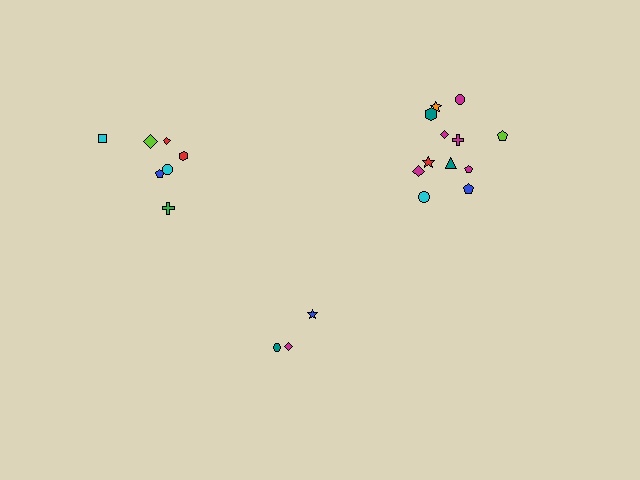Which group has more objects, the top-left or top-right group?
The top-right group.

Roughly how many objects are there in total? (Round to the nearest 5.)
Roughly 20 objects in total.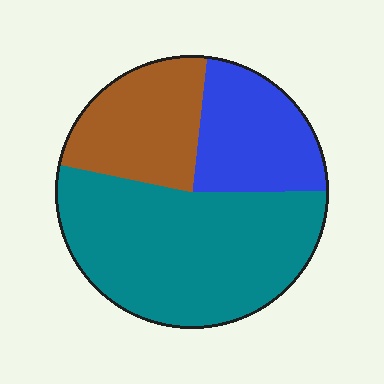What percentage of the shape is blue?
Blue covers about 25% of the shape.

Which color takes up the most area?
Teal, at roughly 55%.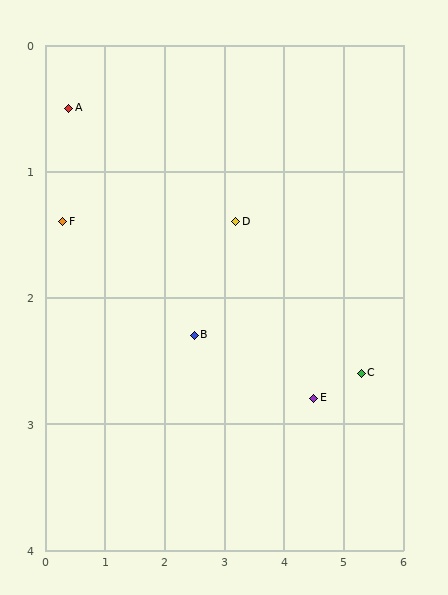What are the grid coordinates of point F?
Point F is at approximately (0.3, 1.4).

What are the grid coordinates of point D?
Point D is at approximately (3.2, 1.4).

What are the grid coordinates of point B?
Point B is at approximately (2.5, 2.3).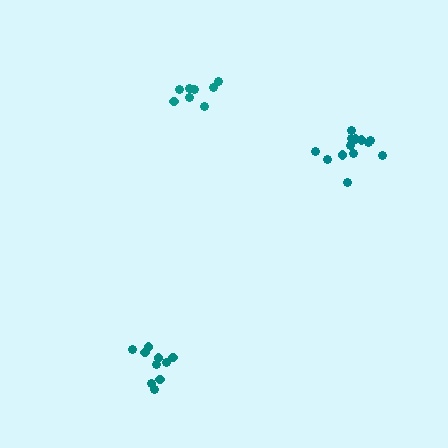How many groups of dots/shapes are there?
There are 3 groups.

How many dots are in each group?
Group 1: 13 dots, Group 2: 10 dots, Group 3: 8 dots (31 total).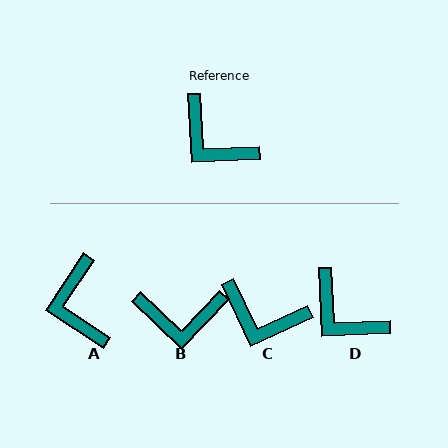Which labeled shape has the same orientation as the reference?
D.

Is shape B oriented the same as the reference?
No, it is off by about 43 degrees.